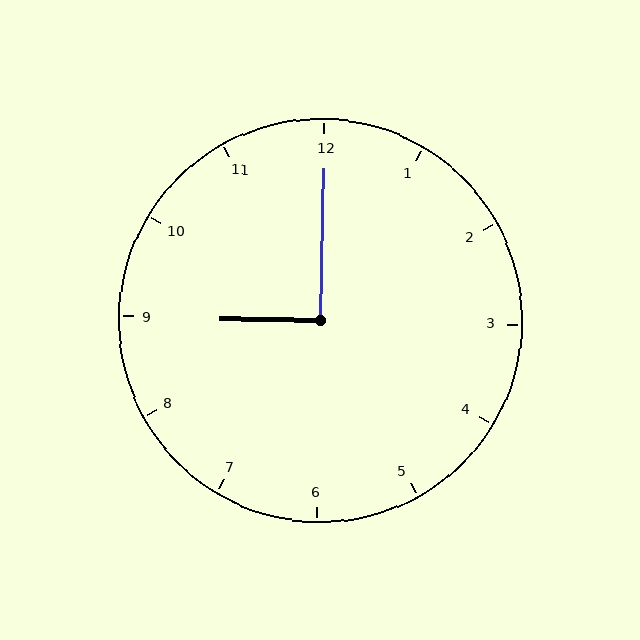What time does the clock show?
9:00.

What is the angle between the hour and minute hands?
Approximately 90 degrees.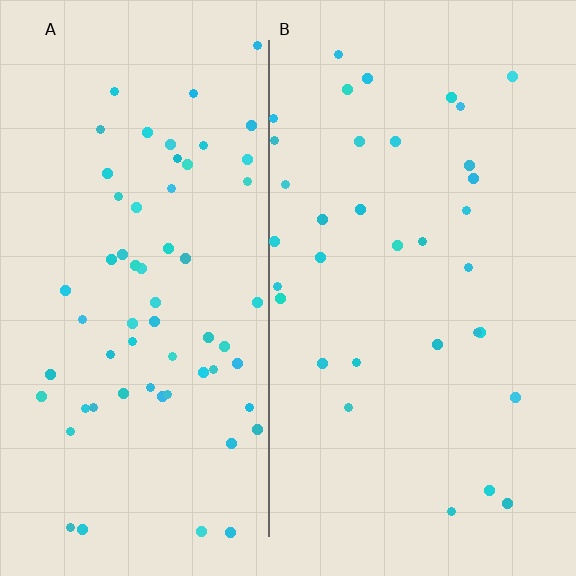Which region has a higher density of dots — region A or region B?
A (the left).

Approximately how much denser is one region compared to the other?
Approximately 1.8× — region A over region B.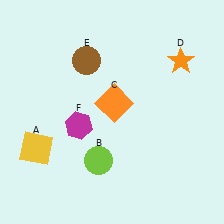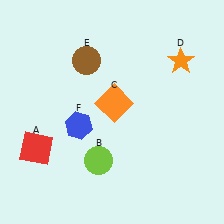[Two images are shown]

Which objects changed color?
A changed from yellow to red. F changed from magenta to blue.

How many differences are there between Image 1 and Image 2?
There are 2 differences between the two images.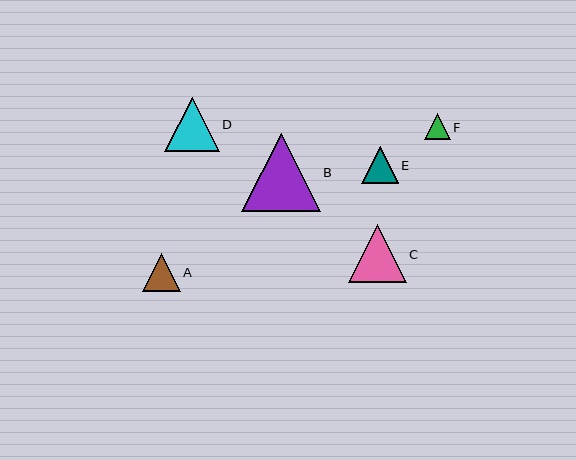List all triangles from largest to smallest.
From largest to smallest: B, C, D, A, E, F.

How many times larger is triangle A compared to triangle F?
Triangle A is approximately 1.5 times the size of triangle F.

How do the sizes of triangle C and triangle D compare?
Triangle C and triangle D are approximately the same size.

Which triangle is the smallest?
Triangle F is the smallest with a size of approximately 26 pixels.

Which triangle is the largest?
Triangle B is the largest with a size of approximately 79 pixels.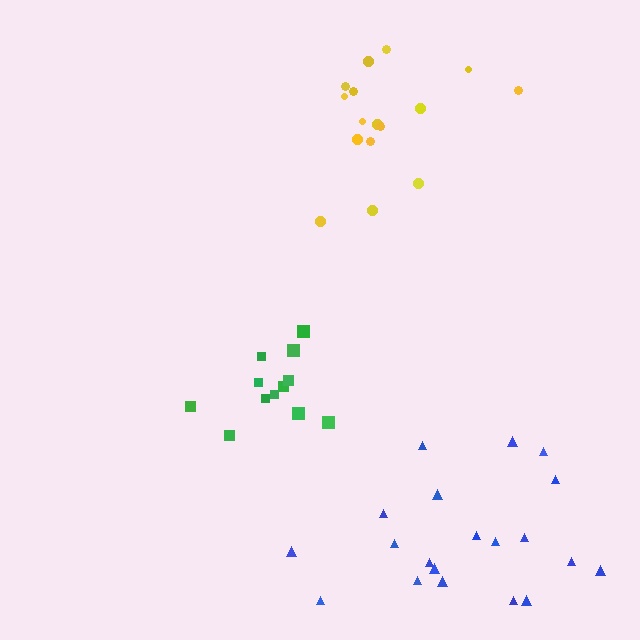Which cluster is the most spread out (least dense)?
Blue.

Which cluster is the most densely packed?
Green.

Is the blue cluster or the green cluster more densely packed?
Green.